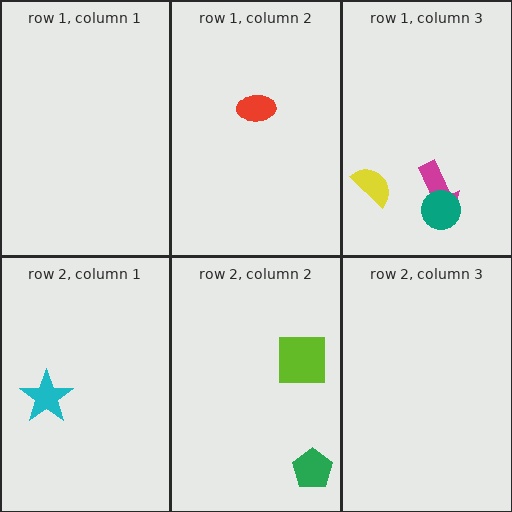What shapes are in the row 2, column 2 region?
The green pentagon, the lime square.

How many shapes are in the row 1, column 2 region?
1.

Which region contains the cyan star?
The row 2, column 1 region.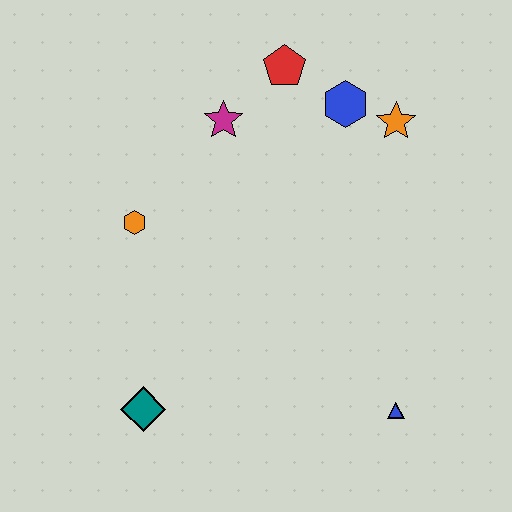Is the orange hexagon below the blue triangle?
No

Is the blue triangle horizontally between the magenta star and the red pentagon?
No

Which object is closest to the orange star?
The blue hexagon is closest to the orange star.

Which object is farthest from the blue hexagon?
The teal diamond is farthest from the blue hexagon.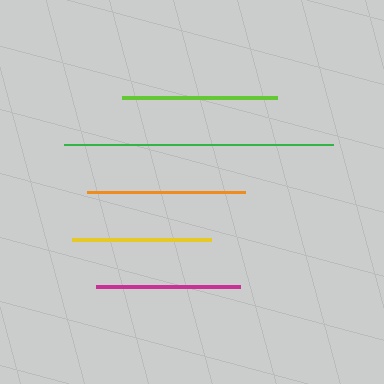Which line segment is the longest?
The green line is the longest at approximately 269 pixels.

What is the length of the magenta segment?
The magenta segment is approximately 143 pixels long.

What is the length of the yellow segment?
The yellow segment is approximately 139 pixels long.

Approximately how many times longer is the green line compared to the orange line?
The green line is approximately 1.7 times the length of the orange line.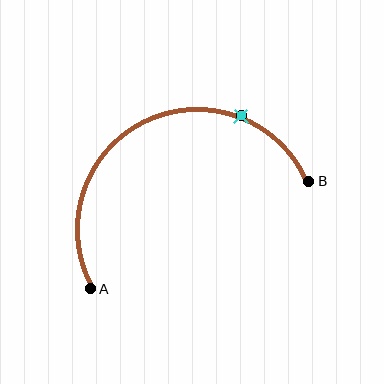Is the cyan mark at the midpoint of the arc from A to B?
No. The cyan mark lies on the arc but is closer to endpoint B. The arc midpoint would be at the point on the curve equidistant along the arc from both A and B.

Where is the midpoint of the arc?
The arc midpoint is the point on the curve farthest from the straight line joining A and B. It sits above that line.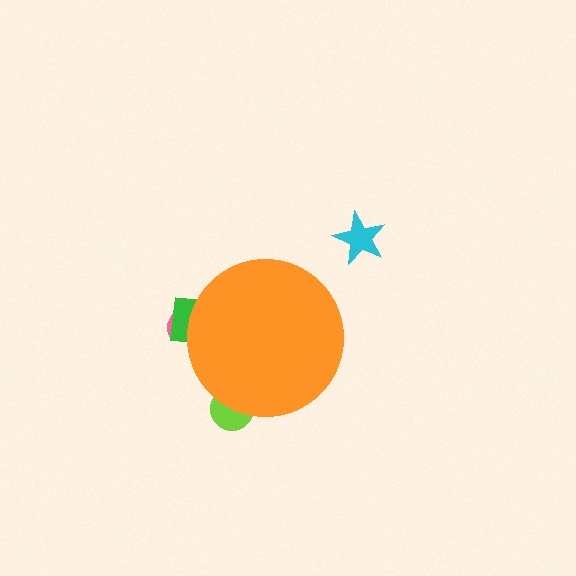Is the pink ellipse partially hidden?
Yes, the pink ellipse is partially hidden behind the orange circle.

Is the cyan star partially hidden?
No, the cyan star is fully visible.